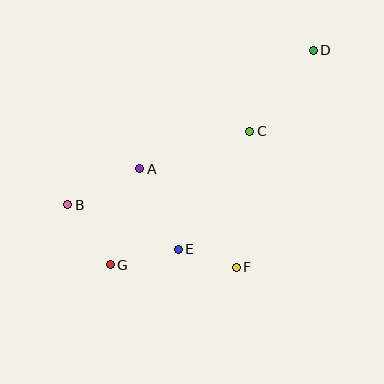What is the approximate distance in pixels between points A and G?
The distance between A and G is approximately 100 pixels.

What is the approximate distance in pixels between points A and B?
The distance between A and B is approximately 80 pixels.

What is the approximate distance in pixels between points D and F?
The distance between D and F is approximately 230 pixels.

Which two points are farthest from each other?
Points D and G are farthest from each other.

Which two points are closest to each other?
Points E and F are closest to each other.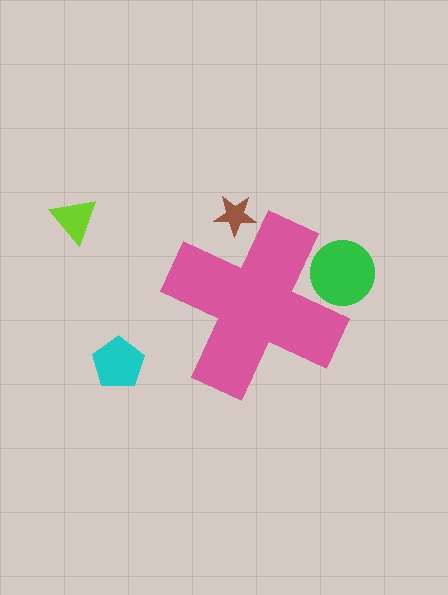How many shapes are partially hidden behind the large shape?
2 shapes are partially hidden.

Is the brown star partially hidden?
Yes, the brown star is partially hidden behind the pink cross.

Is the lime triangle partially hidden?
No, the lime triangle is fully visible.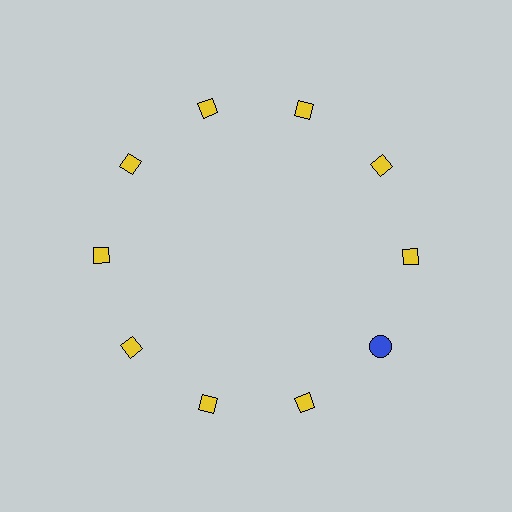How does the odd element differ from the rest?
It differs in both color (blue instead of yellow) and shape (circle instead of diamond).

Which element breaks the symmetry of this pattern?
The blue circle at roughly the 4 o'clock position breaks the symmetry. All other shapes are yellow diamonds.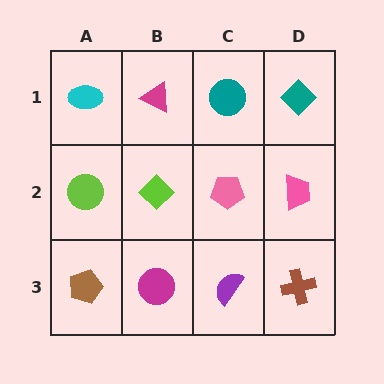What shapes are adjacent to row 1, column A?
A lime circle (row 2, column A), a magenta triangle (row 1, column B).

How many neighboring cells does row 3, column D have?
2.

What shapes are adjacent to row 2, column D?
A teal diamond (row 1, column D), a brown cross (row 3, column D), a pink pentagon (row 2, column C).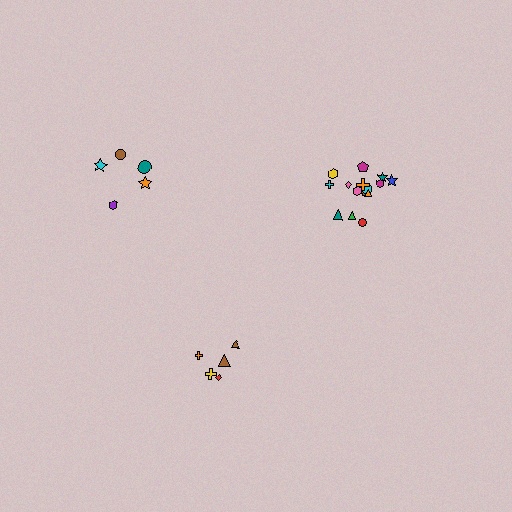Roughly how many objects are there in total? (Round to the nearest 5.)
Roughly 25 objects in total.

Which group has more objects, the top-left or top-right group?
The top-right group.